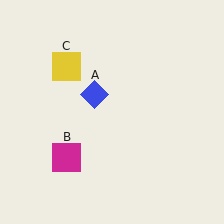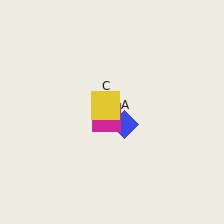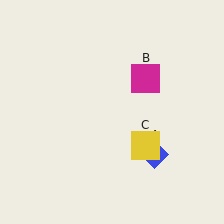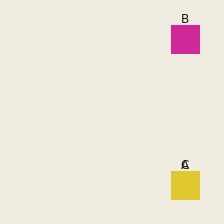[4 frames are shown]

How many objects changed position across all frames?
3 objects changed position: blue diamond (object A), magenta square (object B), yellow square (object C).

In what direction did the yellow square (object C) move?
The yellow square (object C) moved down and to the right.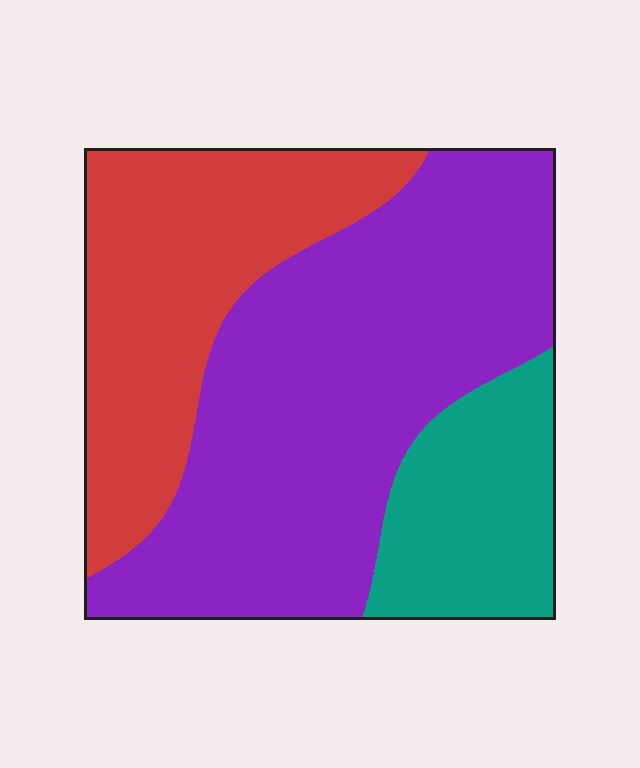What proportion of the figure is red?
Red covers roughly 30% of the figure.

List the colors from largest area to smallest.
From largest to smallest: purple, red, teal.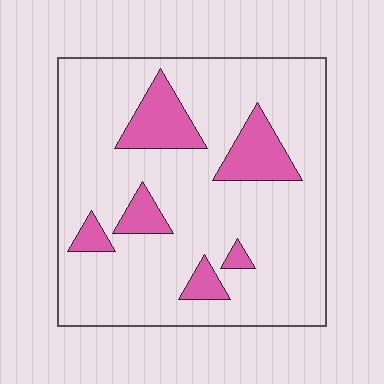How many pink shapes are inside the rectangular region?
6.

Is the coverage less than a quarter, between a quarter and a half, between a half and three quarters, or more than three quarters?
Less than a quarter.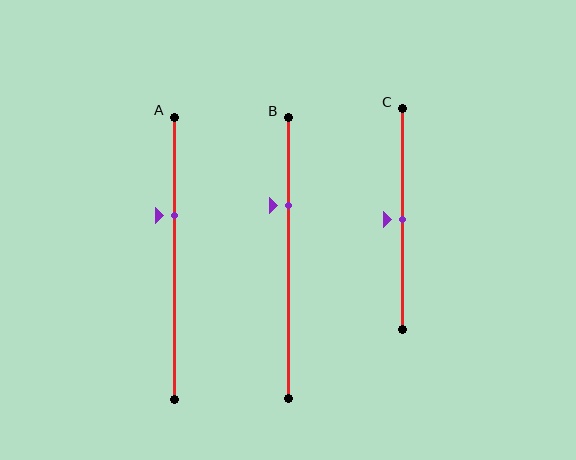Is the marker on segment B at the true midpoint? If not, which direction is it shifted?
No, the marker on segment B is shifted upward by about 19% of the segment length.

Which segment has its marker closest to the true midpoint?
Segment C has its marker closest to the true midpoint.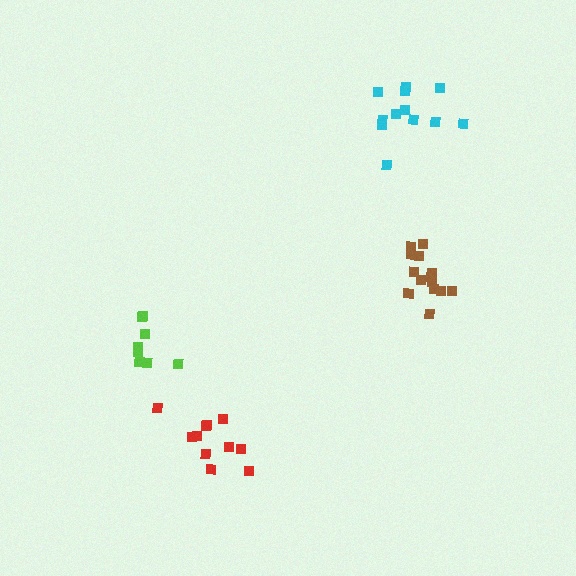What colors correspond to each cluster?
The clusters are colored: cyan, brown, lime, red.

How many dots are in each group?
Group 1: 12 dots, Group 2: 14 dots, Group 3: 8 dots, Group 4: 11 dots (45 total).